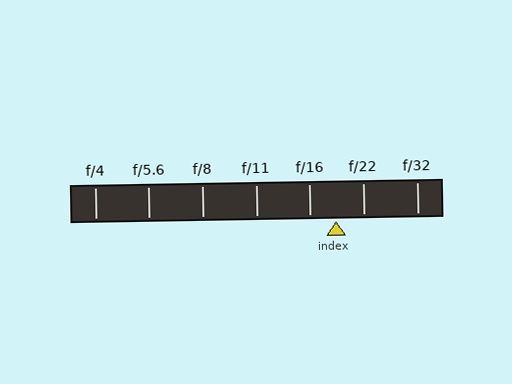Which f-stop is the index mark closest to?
The index mark is closest to f/16.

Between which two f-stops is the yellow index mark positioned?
The index mark is between f/16 and f/22.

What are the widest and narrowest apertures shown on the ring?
The widest aperture shown is f/4 and the narrowest is f/32.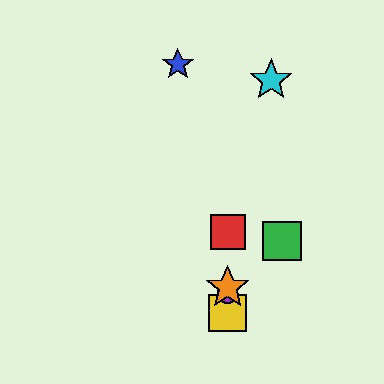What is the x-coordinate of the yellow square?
The yellow square is at x≈228.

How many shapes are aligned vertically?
4 shapes (the red square, the yellow square, the purple circle, the orange star) are aligned vertically.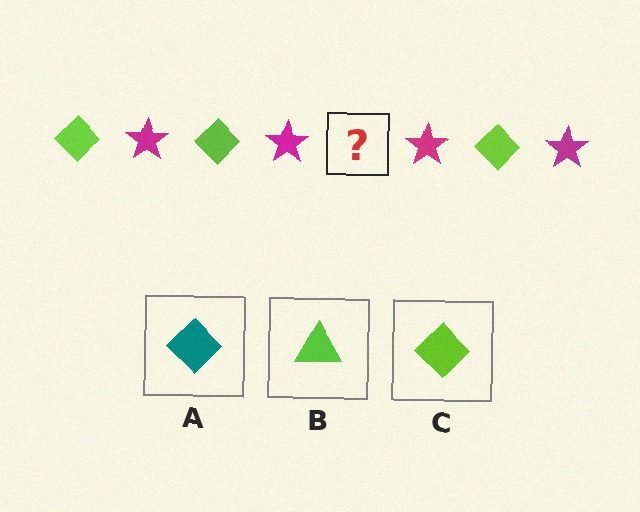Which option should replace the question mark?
Option C.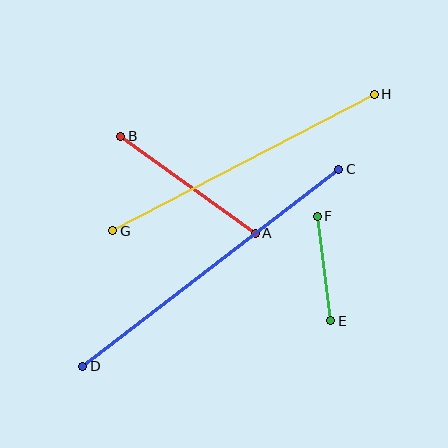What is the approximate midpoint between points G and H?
The midpoint is at approximately (244, 162) pixels.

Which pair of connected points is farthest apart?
Points C and D are farthest apart.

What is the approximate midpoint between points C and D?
The midpoint is at approximately (211, 268) pixels.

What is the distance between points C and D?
The distance is approximately 323 pixels.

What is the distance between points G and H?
The distance is approximately 295 pixels.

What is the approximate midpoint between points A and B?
The midpoint is at approximately (188, 185) pixels.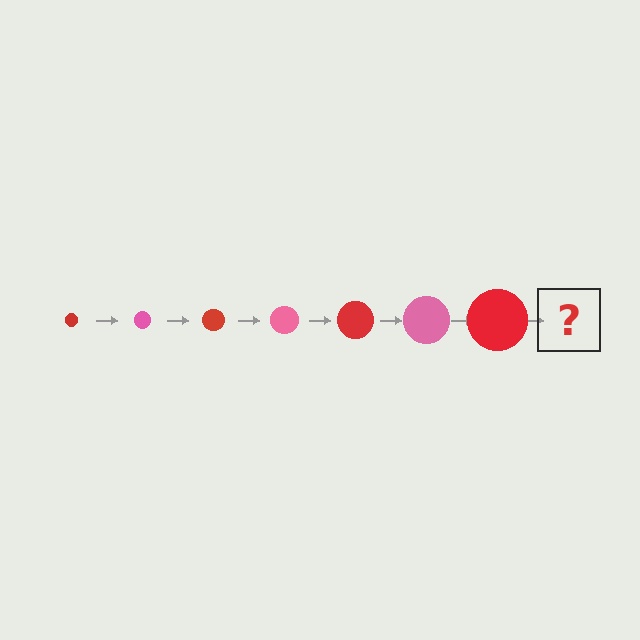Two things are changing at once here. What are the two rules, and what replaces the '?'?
The two rules are that the circle grows larger each step and the color cycles through red and pink. The '?' should be a pink circle, larger than the previous one.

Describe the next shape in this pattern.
It should be a pink circle, larger than the previous one.